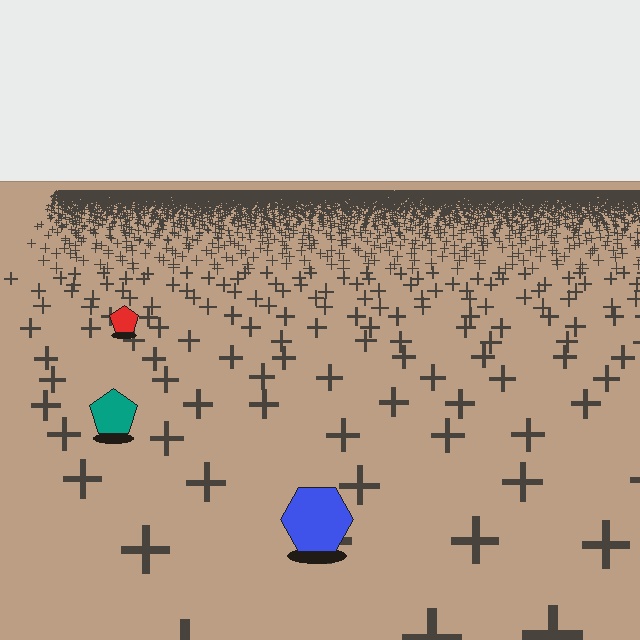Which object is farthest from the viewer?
The red pentagon is farthest from the viewer. It appears smaller and the ground texture around it is denser.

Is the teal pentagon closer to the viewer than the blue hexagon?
No. The blue hexagon is closer — you can tell from the texture gradient: the ground texture is coarser near it.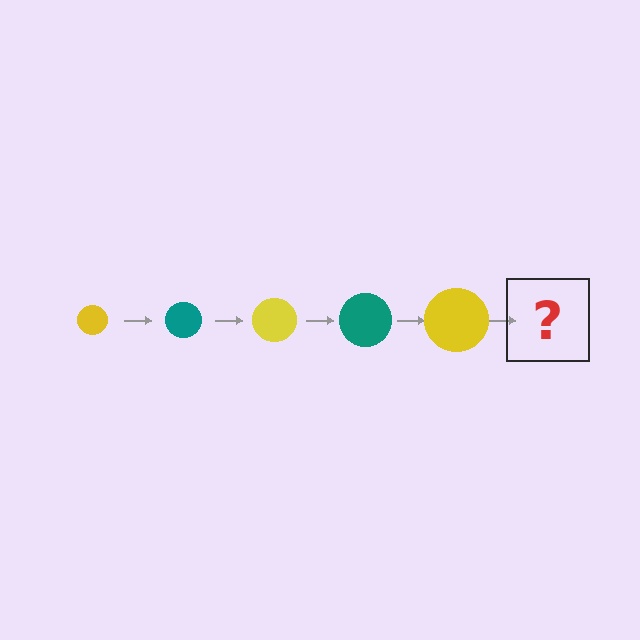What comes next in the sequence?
The next element should be a teal circle, larger than the previous one.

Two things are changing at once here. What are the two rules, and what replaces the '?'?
The two rules are that the circle grows larger each step and the color cycles through yellow and teal. The '?' should be a teal circle, larger than the previous one.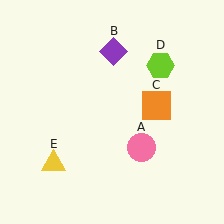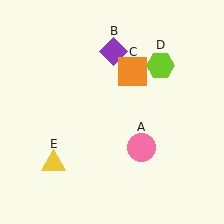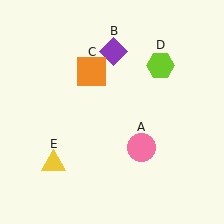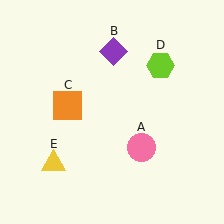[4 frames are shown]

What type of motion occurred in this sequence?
The orange square (object C) rotated counterclockwise around the center of the scene.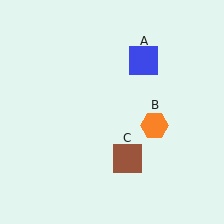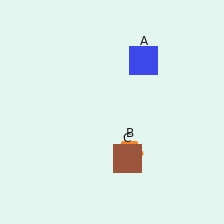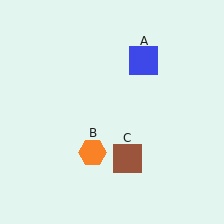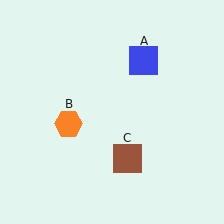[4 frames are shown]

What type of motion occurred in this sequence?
The orange hexagon (object B) rotated clockwise around the center of the scene.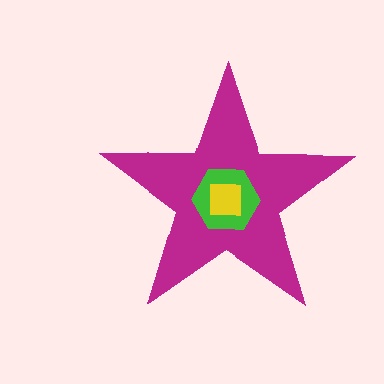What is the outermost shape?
The magenta star.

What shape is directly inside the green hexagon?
The yellow square.